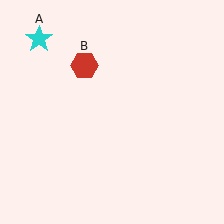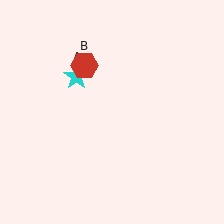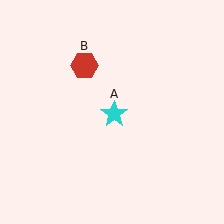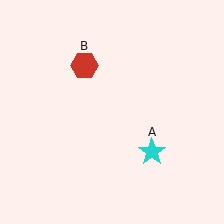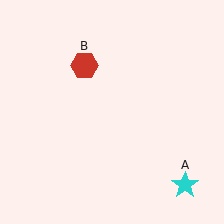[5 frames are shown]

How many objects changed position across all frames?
1 object changed position: cyan star (object A).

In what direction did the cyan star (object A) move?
The cyan star (object A) moved down and to the right.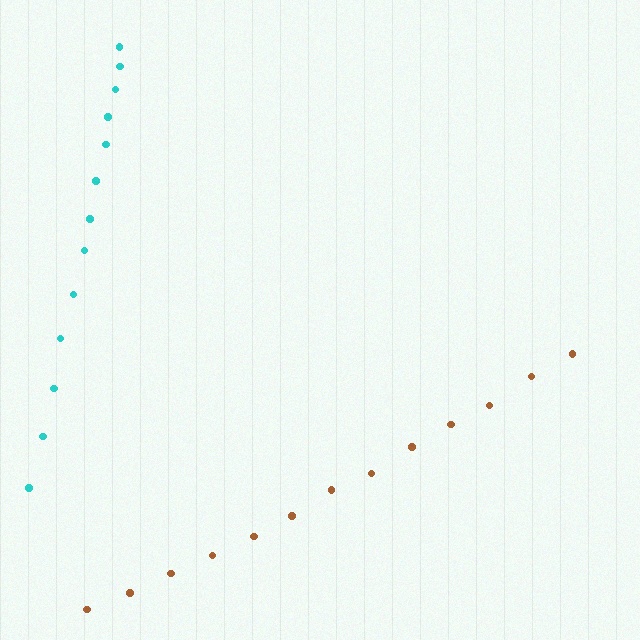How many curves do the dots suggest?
There are 2 distinct paths.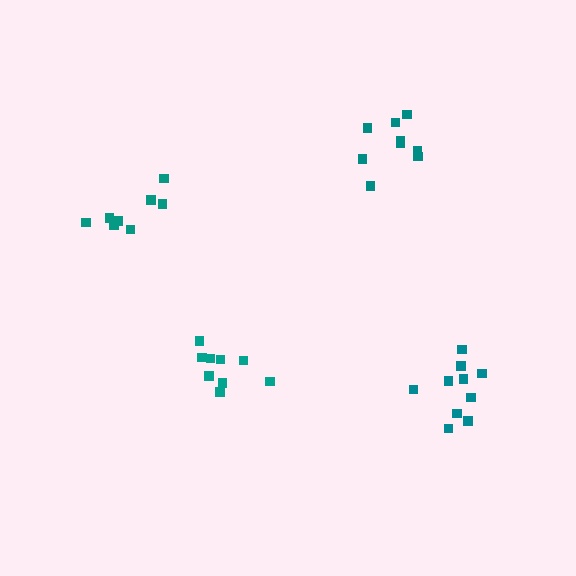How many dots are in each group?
Group 1: 8 dots, Group 2: 9 dots, Group 3: 10 dots, Group 4: 9 dots (36 total).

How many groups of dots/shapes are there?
There are 4 groups.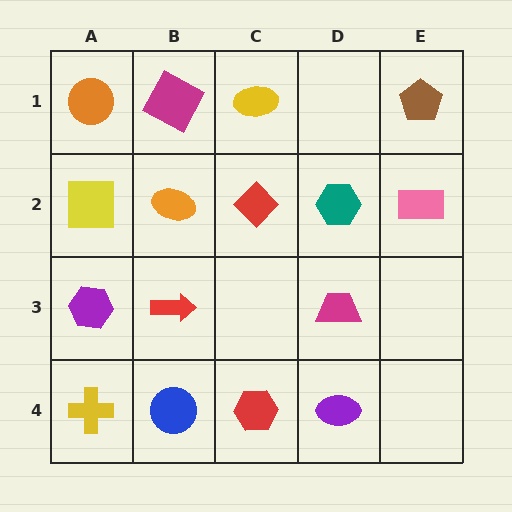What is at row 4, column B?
A blue circle.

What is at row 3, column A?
A purple hexagon.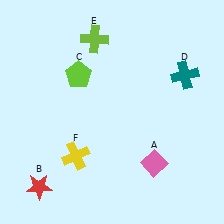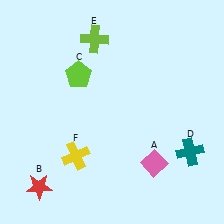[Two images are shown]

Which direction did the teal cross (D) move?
The teal cross (D) moved down.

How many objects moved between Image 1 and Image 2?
1 object moved between the two images.